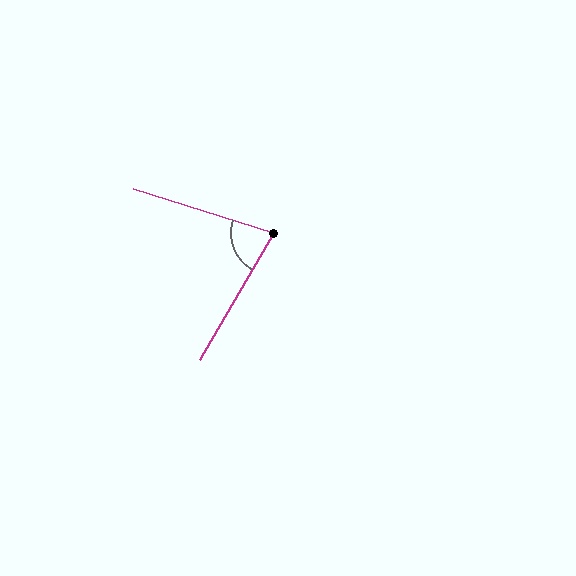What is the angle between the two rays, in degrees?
Approximately 77 degrees.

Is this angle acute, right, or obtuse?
It is acute.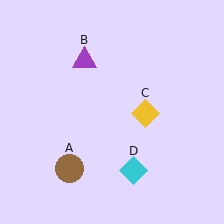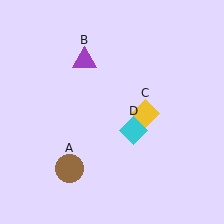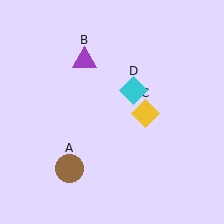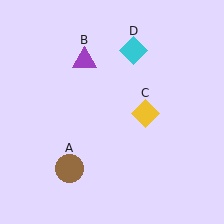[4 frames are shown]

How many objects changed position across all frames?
1 object changed position: cyan diamond (object D).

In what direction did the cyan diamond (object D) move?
The cyan diamond (object D) moved up.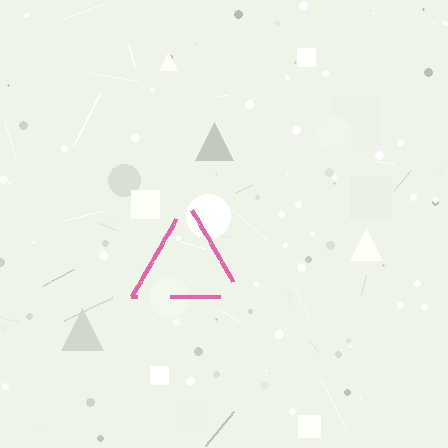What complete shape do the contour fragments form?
The contour fragments form a triangle.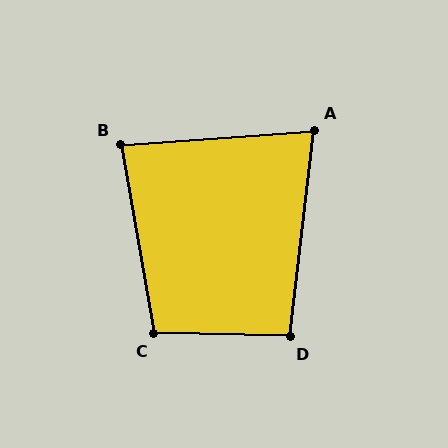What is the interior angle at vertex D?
Approximately 96 degrees (obtuse).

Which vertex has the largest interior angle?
C, at approximately 101 degrees.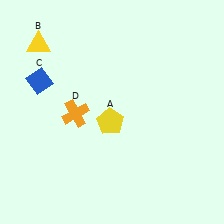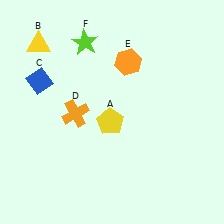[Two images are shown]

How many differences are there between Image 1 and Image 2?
There are 2 differences between the two images.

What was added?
An orange hexagon (E), a lime star (F) were added in Image 2.